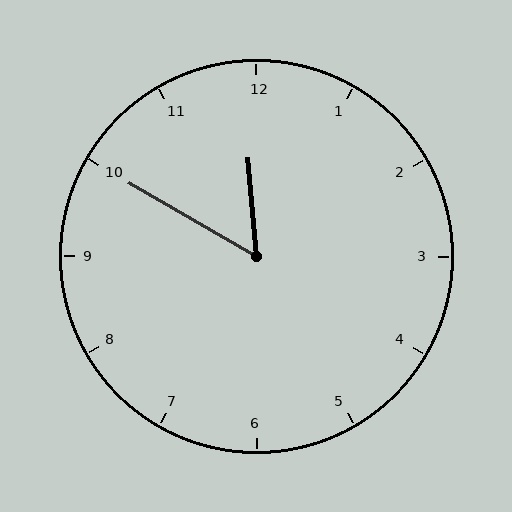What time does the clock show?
11:50.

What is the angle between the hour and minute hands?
Approximately 55 degrees.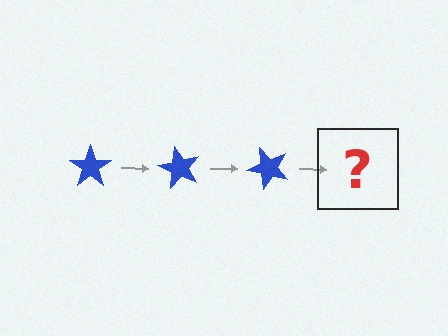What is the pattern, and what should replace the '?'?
The pattern is that the star rotates 60 degrees each step. The '?' should be a blue star rotated 180 degrees.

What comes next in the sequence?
The next element should be a blue star rotated 180 degrees.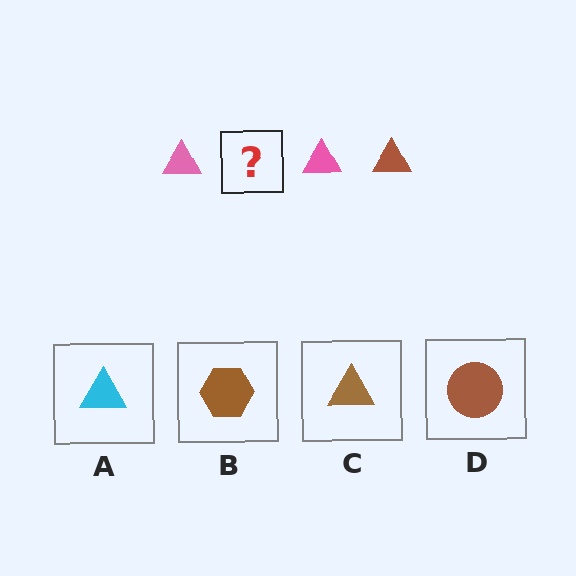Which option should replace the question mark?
Option C.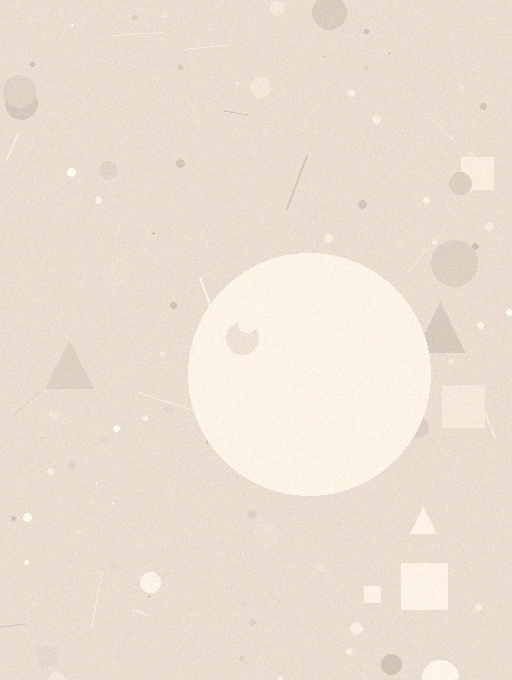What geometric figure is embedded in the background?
A circle is embedded in the background.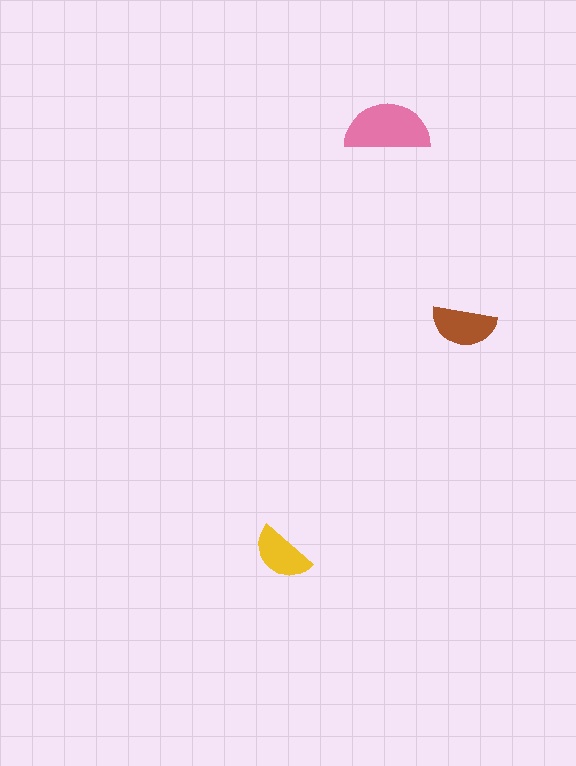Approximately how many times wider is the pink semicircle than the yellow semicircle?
About 1.5 times wider.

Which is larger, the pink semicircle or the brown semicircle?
The pink one.